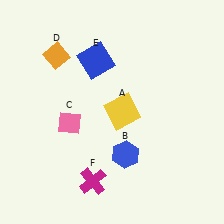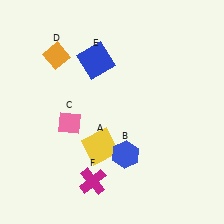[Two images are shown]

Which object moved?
The yellow square (A) moved down.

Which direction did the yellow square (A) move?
The yellow square (A) moved down.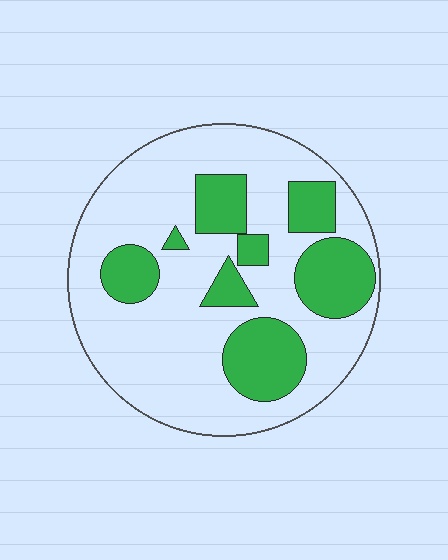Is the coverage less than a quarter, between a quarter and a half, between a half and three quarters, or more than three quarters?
Between a quarter and a half.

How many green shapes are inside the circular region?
8.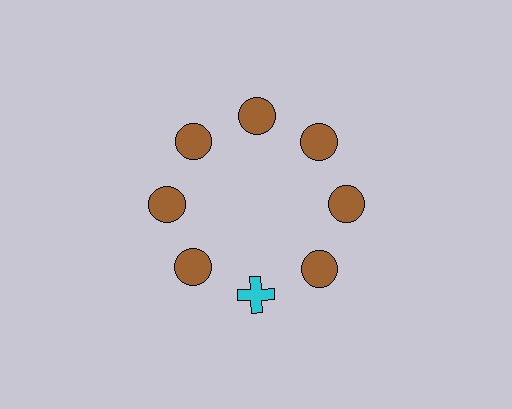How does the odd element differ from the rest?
It differs in both color (cyan instead of brown) and shape (cross instead of circle).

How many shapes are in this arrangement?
There are 8 shapes arranged in a ring pattern.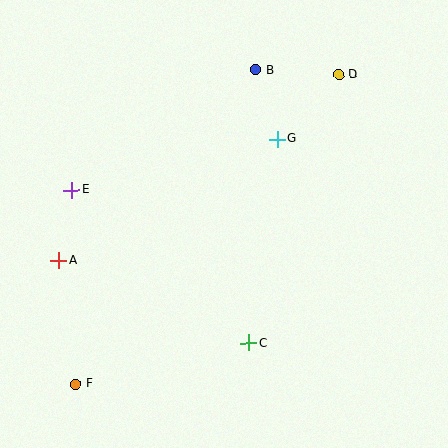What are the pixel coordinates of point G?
Point G is at (277, 139).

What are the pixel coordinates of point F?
Point F is at (76, 384).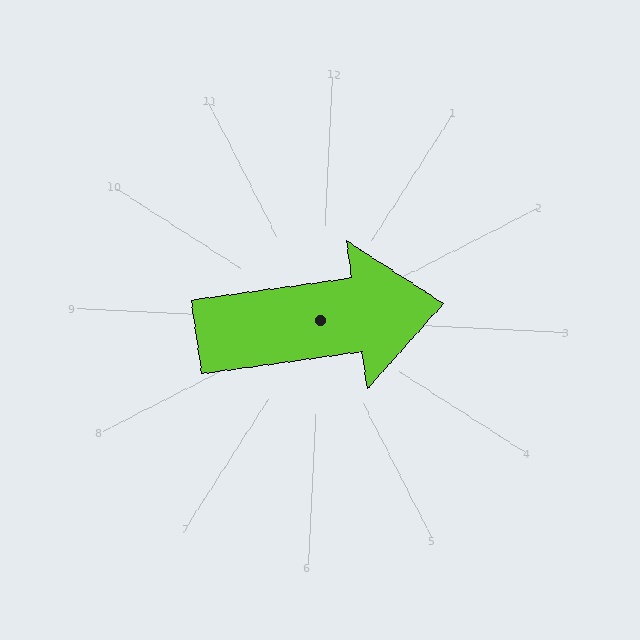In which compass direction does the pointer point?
East.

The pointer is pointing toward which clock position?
Roughly 3 o'clock.